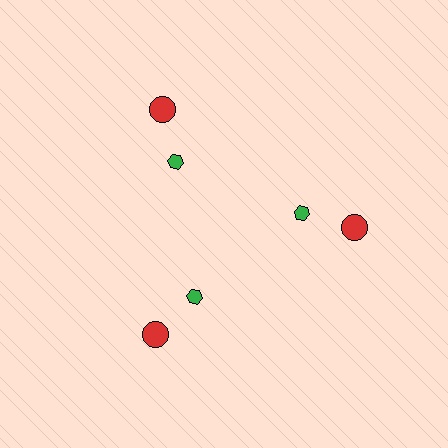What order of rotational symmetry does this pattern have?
This pattern has 3-fold rotational symmetry.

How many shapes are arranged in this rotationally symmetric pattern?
There are 6 shapes, arranged in 3 groups of 2.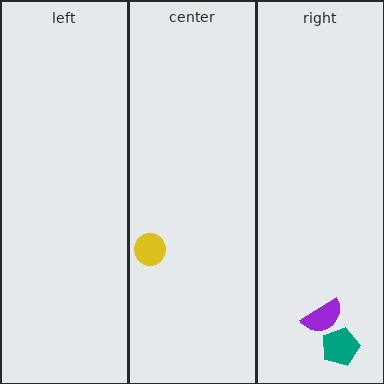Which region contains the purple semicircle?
The right region.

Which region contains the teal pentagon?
The right region.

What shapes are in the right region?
The purple semicircle, the teal pentagon.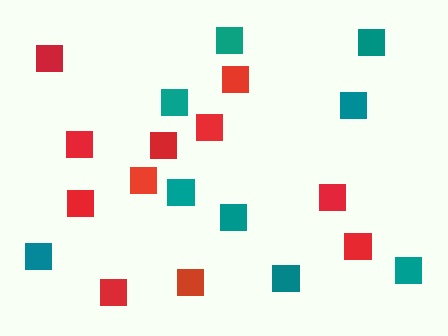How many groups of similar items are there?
There are 2 groups: one group of red squares (11) and one group of teal squares (9).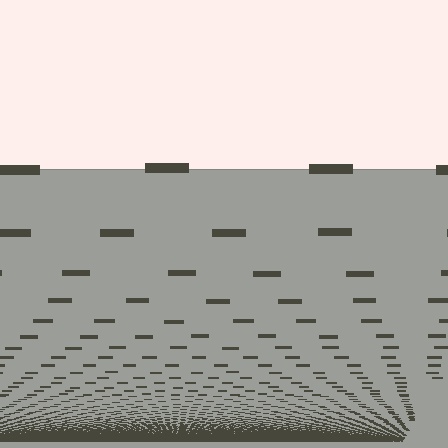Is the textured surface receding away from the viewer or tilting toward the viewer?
The surface appears to tilt toward the viewer. Texture elements get larger and sparser toward the top.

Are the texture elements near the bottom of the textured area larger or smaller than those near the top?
Smaller. The gradient is inverted — elements near the bottom are smaller and denser.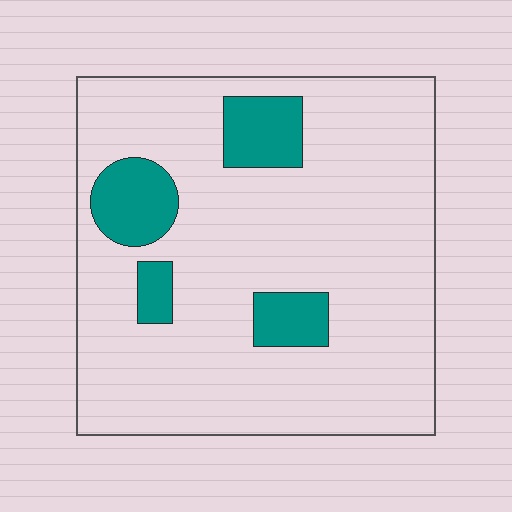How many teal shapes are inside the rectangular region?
4.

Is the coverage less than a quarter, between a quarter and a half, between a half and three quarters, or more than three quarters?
Less than a quarter.